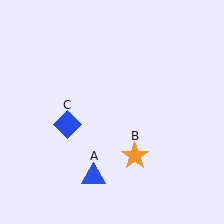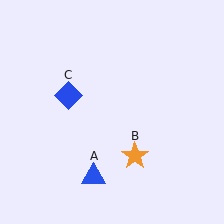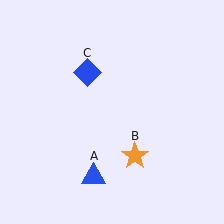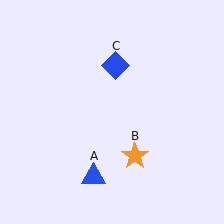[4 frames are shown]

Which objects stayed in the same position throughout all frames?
Blue triangle (object A) and orange star (object B) remained stationary.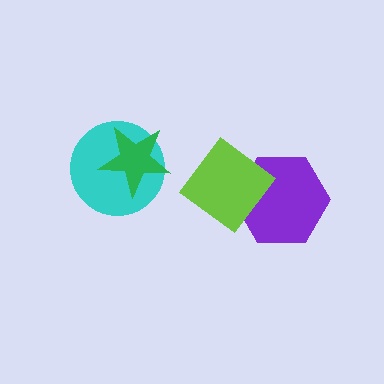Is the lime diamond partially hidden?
No, no other shape covers it.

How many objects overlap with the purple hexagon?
1 object overlaps with the purple hexagon.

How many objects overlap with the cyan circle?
1 object overlaps with the cyan circle.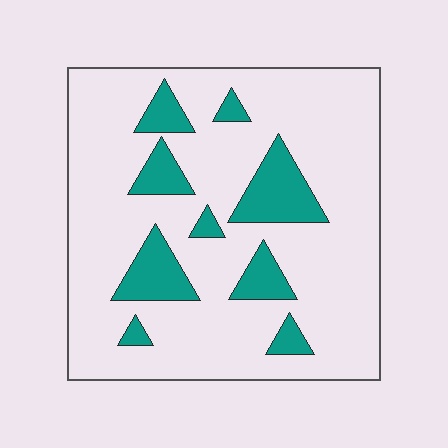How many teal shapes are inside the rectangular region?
9.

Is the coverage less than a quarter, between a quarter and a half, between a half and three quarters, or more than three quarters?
Less than a quarter.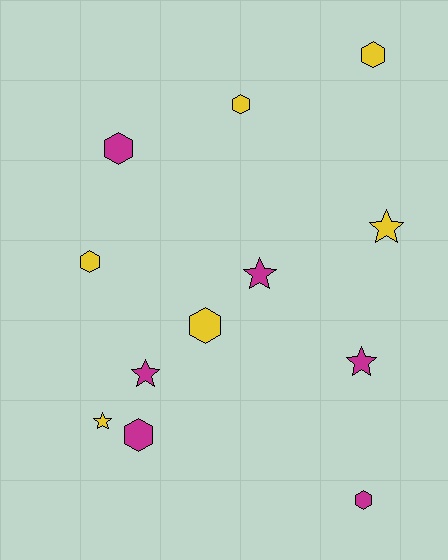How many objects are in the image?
There are 12 objects.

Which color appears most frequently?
Magenta, with 6 objects.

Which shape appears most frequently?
Hexagon, with 7 objects.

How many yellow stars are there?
There are 2 yellow stars.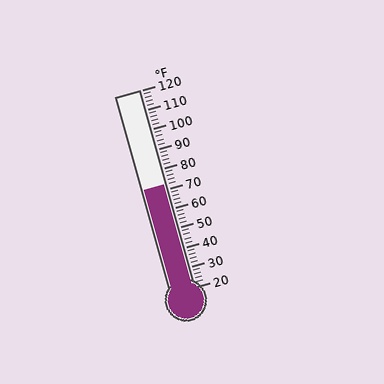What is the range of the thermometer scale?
The thermometer scale ranges from 20°F to 120°F.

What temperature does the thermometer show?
The thermometer shows approximately 72°F.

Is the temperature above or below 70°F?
The temperature is above 70°F.